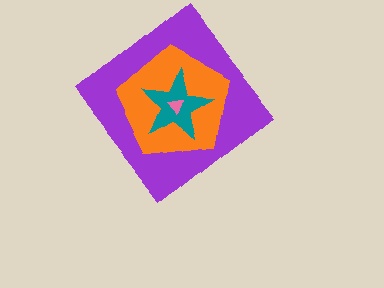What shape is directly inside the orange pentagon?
The teal star.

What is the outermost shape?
The purple diamond.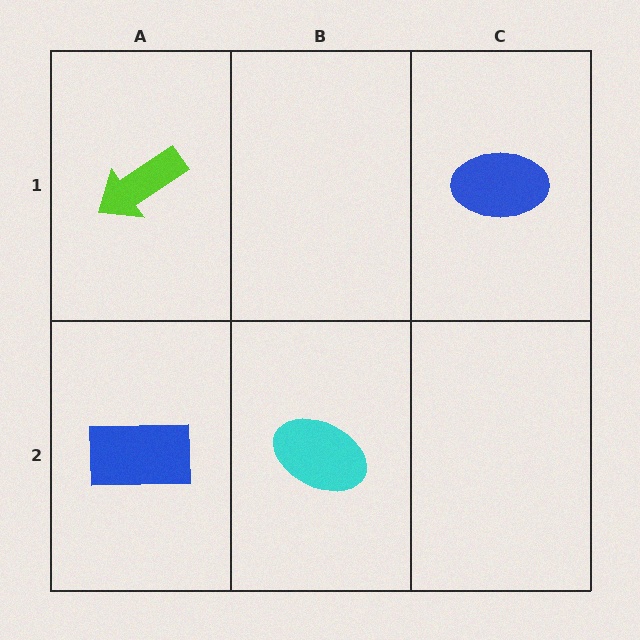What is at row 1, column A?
A lime arrow.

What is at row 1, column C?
A blue ellipse.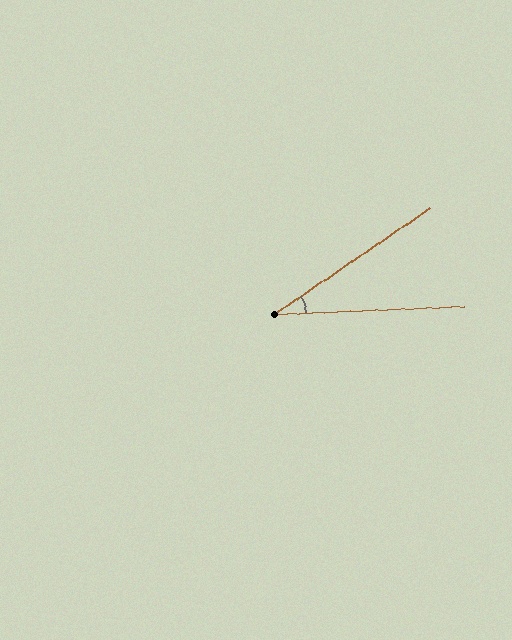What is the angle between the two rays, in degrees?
Approximately 32 degrees.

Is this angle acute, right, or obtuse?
It is acute.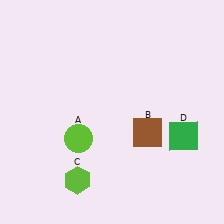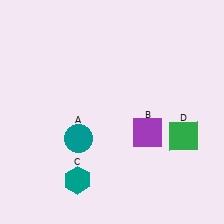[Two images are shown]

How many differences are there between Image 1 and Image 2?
There are 3 differences between the two images.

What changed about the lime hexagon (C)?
In Image 1, C is lime. In Image 2, it changed to teal.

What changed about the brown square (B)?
In Image 1, B is brown. In Image 2, it changed to purple.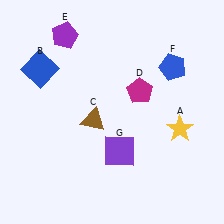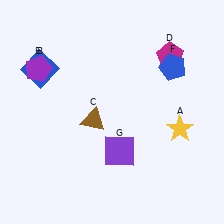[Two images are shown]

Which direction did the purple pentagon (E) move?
The purple pentagon (E) moved down.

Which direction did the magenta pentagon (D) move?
The magenta pentagon (D) moved up.